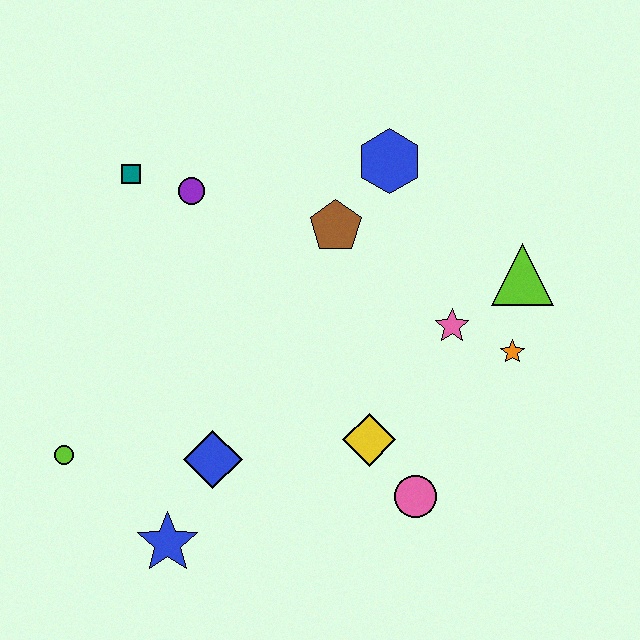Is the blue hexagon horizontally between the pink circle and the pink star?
No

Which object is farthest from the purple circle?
The pink circle is farthest from the purple circle.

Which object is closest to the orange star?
The pink star is closest to the orange star.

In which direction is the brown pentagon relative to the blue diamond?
The brown pentagon is above the blue diamond.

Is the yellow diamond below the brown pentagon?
Yes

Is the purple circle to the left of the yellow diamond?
Yes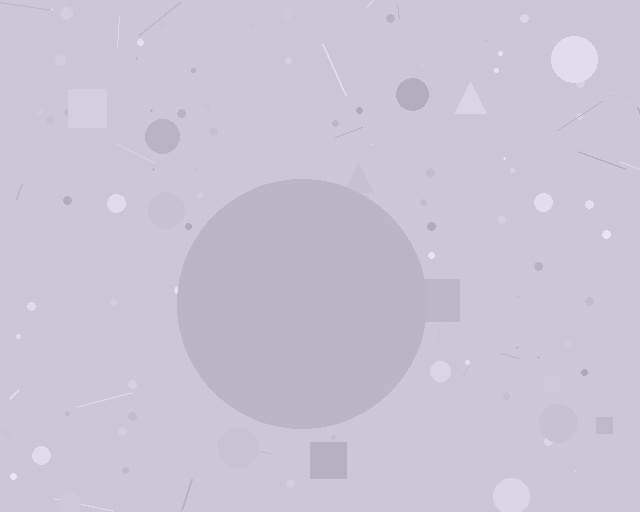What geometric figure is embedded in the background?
A circle is embedded in the background.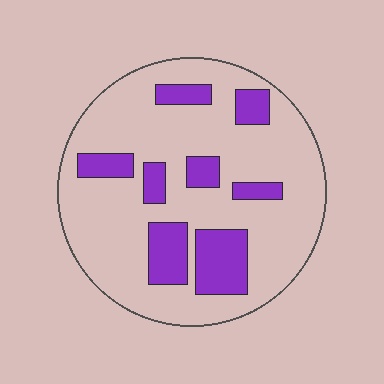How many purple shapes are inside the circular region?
8.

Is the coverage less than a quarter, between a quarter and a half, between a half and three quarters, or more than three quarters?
Less than a quarter.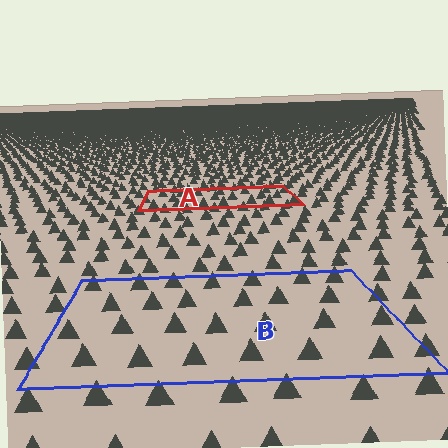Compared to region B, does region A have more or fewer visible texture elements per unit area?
Region A has more texture elements per unit area — they are packed more densely because it is farther away.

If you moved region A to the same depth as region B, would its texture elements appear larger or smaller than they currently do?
They would appear larger. At a closer depth, the same texture elements are projected at a bigger on-screen size.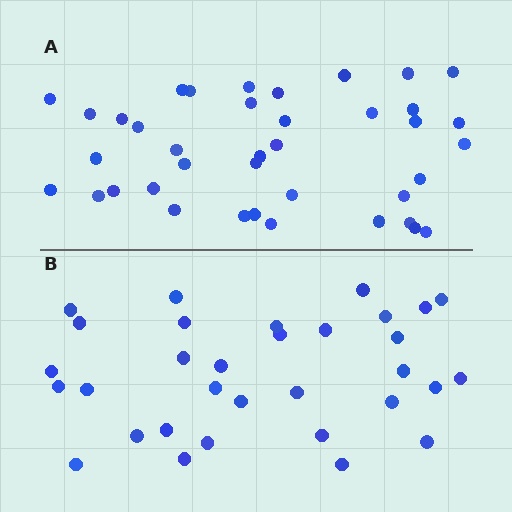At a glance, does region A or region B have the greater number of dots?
Region A (the top region) has more dots.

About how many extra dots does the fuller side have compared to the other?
Region A has roughly 8 or so more dots than region B.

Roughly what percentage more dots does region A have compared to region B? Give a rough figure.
About 20% more.